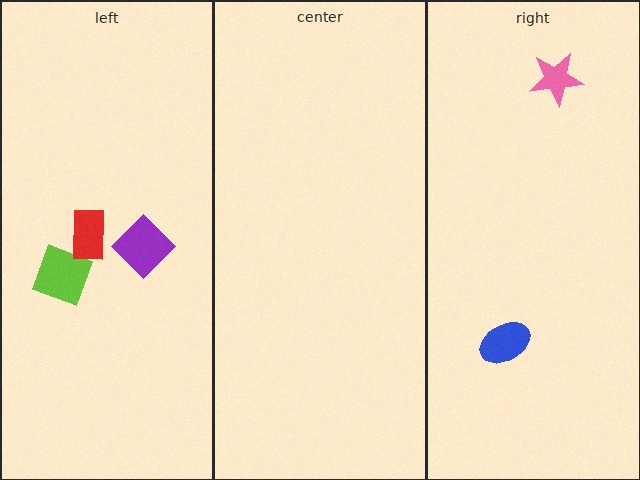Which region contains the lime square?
The left region.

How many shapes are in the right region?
2.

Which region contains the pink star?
The right region.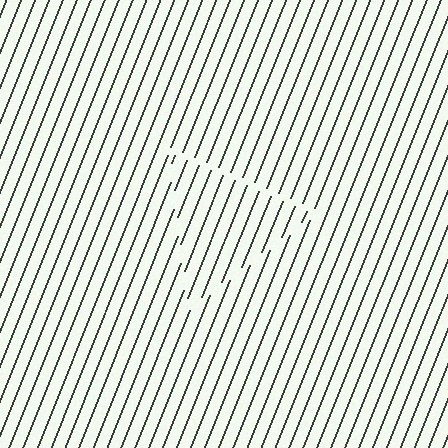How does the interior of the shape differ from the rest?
The interior of the shape contains the same grating, shifted by half a period — the contour is defined by the phase discontinuity where line-ends from the inner and outer gratings abut.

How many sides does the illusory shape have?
3 sides — the line-ends trace a triangle.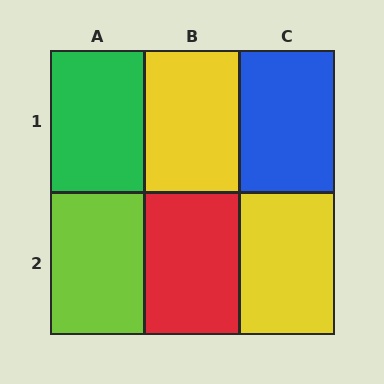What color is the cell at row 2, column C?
Yellow.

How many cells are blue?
1 cell is blue.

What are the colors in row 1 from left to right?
Green, yellow, blue.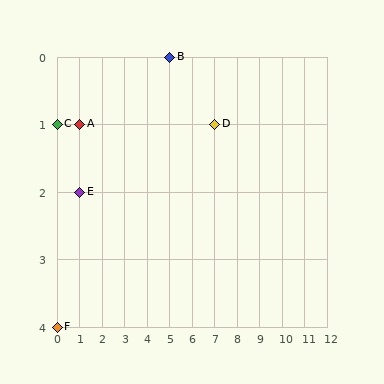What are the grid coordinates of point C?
Point C is at grid coordinates (0, 1).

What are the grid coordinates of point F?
Point F is at grid coordinates (0, 4).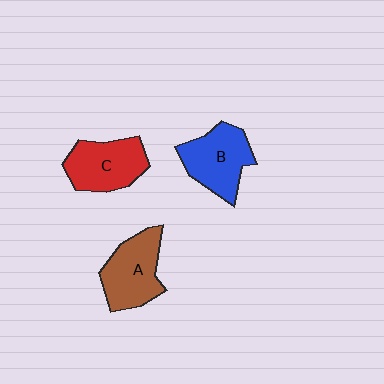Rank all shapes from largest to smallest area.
From largest to smallest: A (brown), B (blue), C (red).